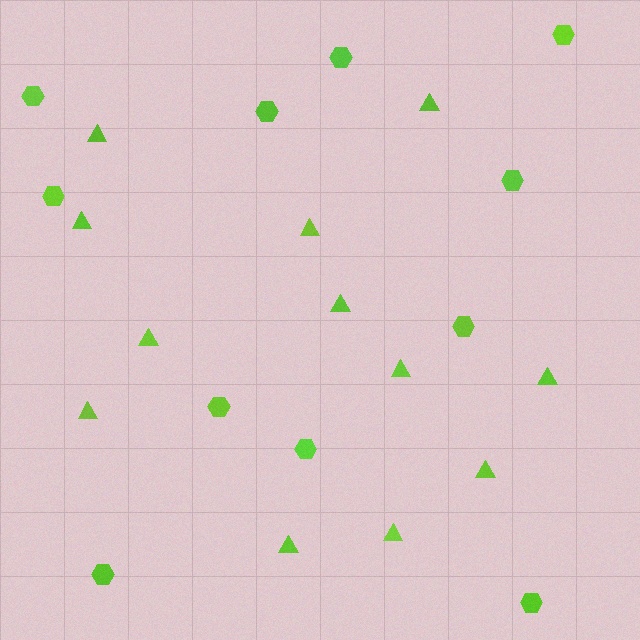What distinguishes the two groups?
There are 2 groups: one group of triangles (12) and one group of hexagons (11).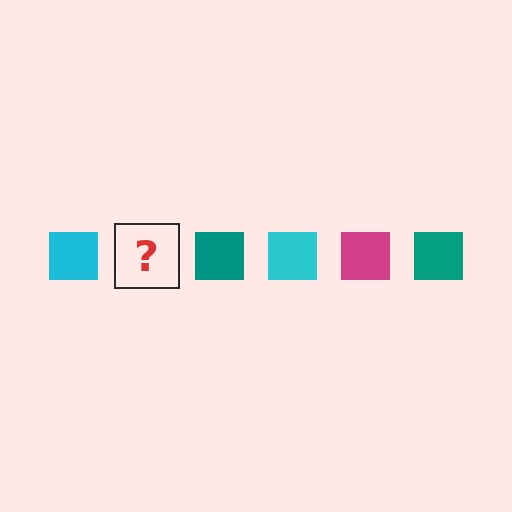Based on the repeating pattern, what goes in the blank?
The blank should be a magenta square.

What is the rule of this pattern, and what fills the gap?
The rule is that the pattern cycles through cyan, magenta, teal squares. The gap should be filled with a magenta square.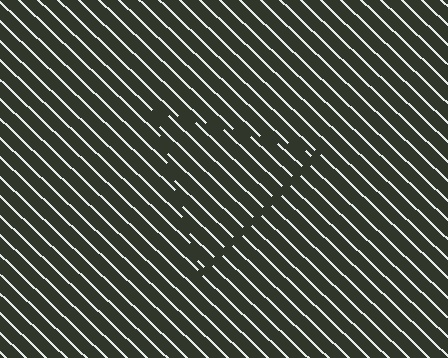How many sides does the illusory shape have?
3 sides — the line-ends trace a triangle.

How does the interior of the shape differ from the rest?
The interior of the shape contains the same grating, shifted by half a period — the contour is defined by the phase discontinuity where line-ends from the inner and outer gratings abut.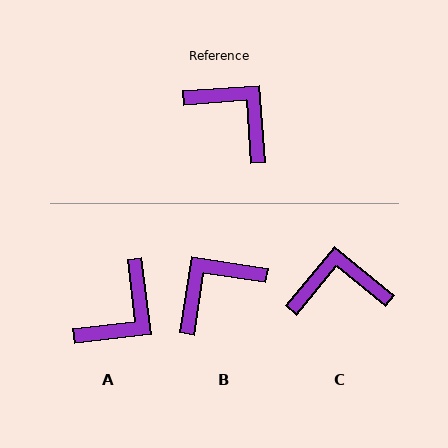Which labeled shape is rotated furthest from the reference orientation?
A, about 87 degrees away.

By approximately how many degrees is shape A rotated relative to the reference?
Approximately 87 degrees clockwise.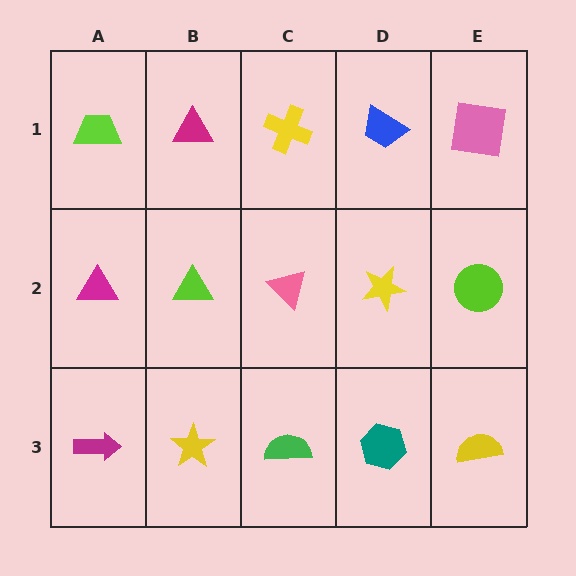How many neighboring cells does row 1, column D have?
3.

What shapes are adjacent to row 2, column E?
A pink square (row 1, column E), a yellow semicircle (row 3, column E), a yellow star (row 2, column D).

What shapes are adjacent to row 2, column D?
A blue trapezoid (row 1, column D), a teal hexagon (row 3, column D), a pink triangle (row 2, column C), a lime circle (row 2, column E).